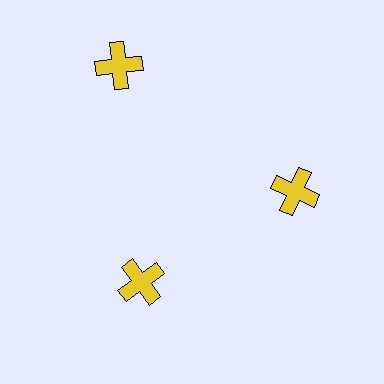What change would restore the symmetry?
The symmetry would be restored by moving it inward, back onto the ring so that all 3 crosses sit at equal angles and equal distance from the center.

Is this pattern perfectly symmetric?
No. The 3 yellow crosses are arranged in a ring, but one element near the 11 o'clock position is pushed outward from the center, breaking the 3-fold rotational symmetry.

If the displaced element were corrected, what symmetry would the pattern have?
It would have 3-fold rotational symmetry — the pattern would map onto itself every 120 degrees.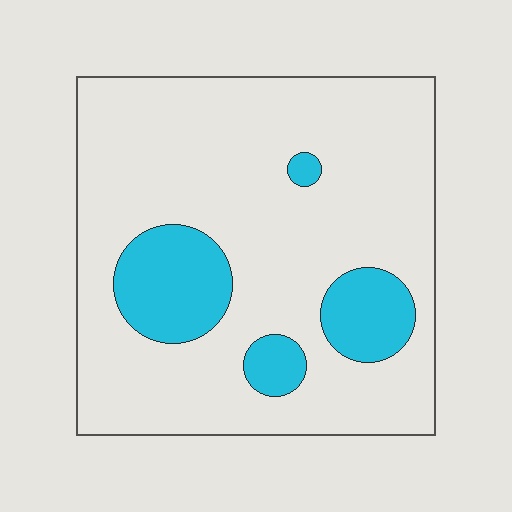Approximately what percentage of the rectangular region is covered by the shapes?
Approximately 15%.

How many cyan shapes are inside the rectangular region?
4.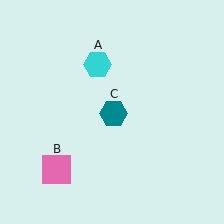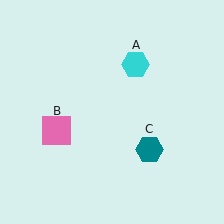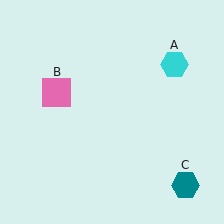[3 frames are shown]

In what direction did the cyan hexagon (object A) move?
The cyan hexagon (object A) moved right.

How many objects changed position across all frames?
3 objects changed position: cyan hexagon (object A), pink square (object B), teal hexagon (object C).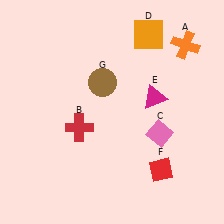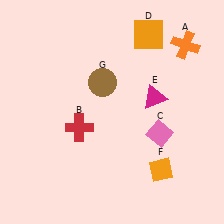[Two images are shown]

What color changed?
The diamond (F) changed from red in Image 1 to orange in Image 2.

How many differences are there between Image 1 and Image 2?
There is 1 difference between the two images.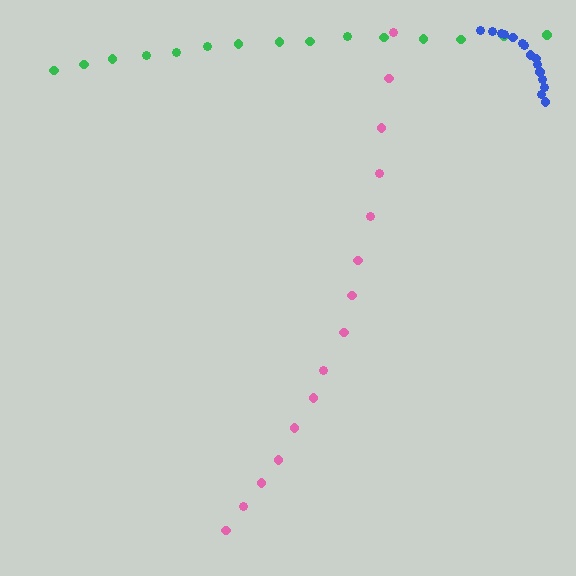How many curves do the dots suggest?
There are 3 distinct paths.